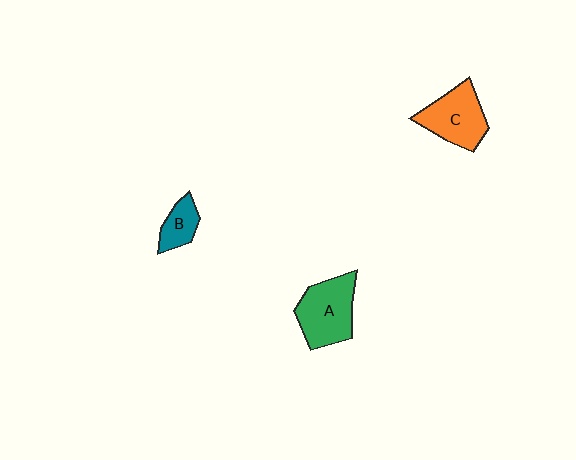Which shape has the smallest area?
Shape B (teal).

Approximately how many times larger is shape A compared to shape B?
Approximately 2.2 times.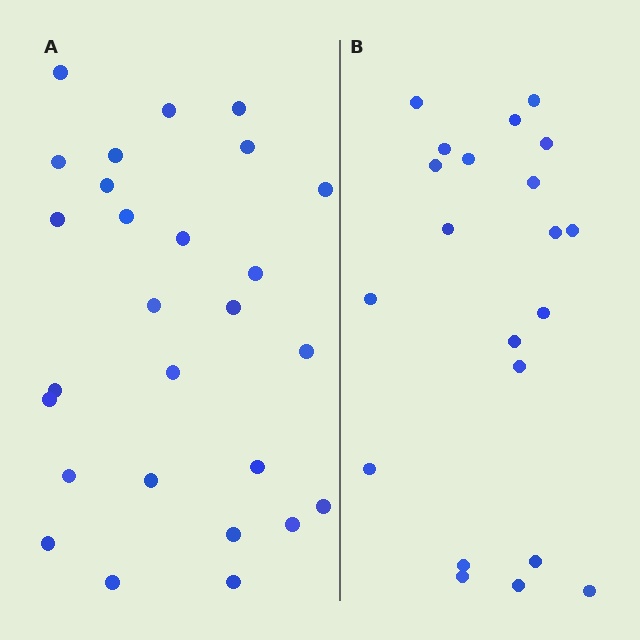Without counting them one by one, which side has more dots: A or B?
Region A (the left region) has more dots.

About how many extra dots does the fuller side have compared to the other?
Region A has about 6 more dots than region B.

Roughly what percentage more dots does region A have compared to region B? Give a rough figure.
About 30% more.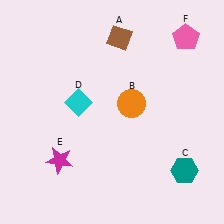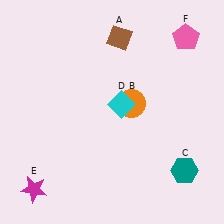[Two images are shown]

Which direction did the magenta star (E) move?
The magenta star (E) moved down.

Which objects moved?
The objects that moved are: the cyan diamond (D), the magenta star (E).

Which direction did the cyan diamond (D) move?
The cyan diamond (D) moved right.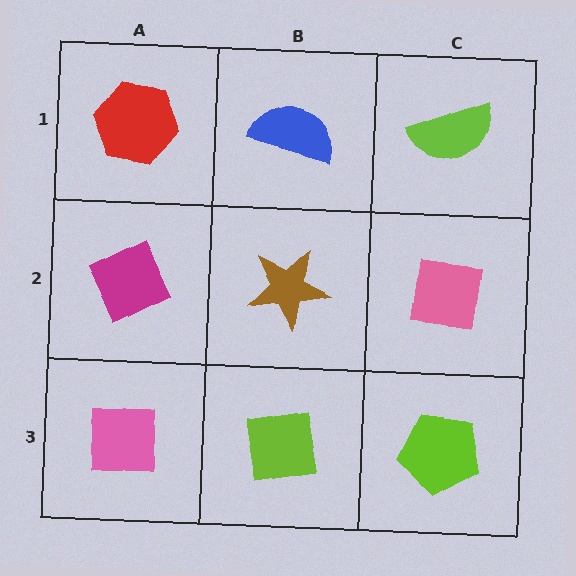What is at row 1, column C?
A lime semicircle.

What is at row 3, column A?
A pink square.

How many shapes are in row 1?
3 shapes.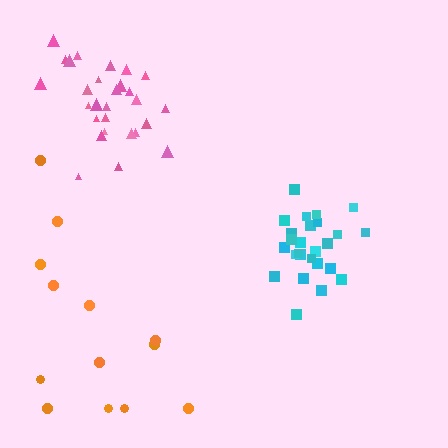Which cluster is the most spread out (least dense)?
Orange.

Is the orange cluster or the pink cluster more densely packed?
Pink.